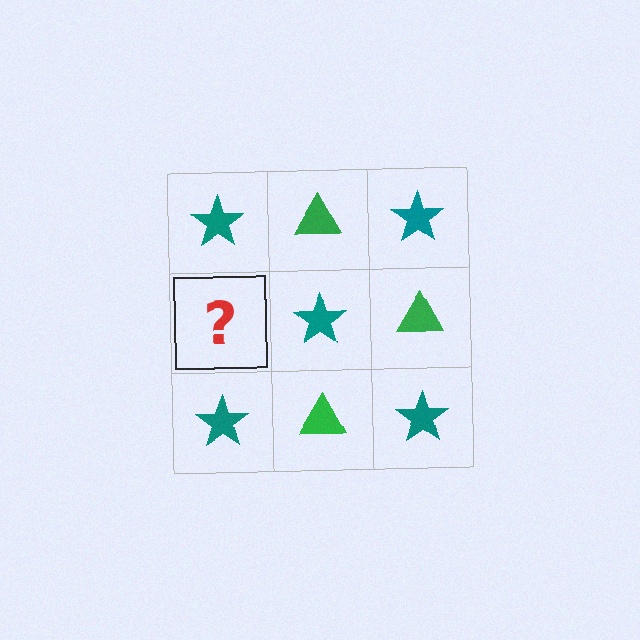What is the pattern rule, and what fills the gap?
The rule is that it alternates teal star and green triangle in a checkerboard pattern. The gap should be filled with a green triangle.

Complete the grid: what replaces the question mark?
The question mark should be replaced with a green triangle.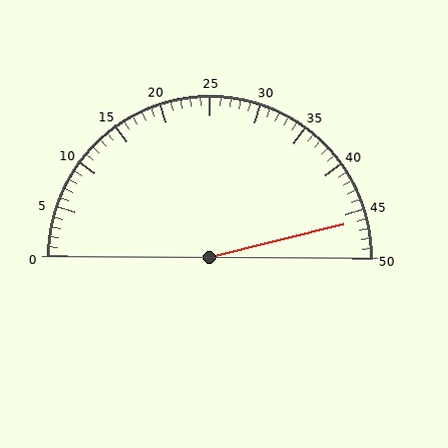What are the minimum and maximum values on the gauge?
The gauge ranges from 0 to 50.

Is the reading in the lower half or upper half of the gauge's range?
The reading is in the upper half of the range (0 to 50).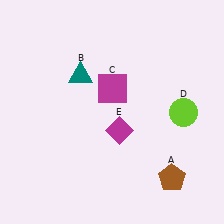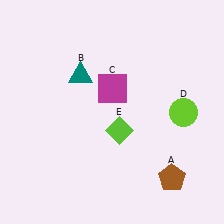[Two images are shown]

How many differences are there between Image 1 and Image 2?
There is 1 difference between the two images.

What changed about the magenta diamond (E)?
In Image 1, E is magenta. In Image 2, it changed to lime.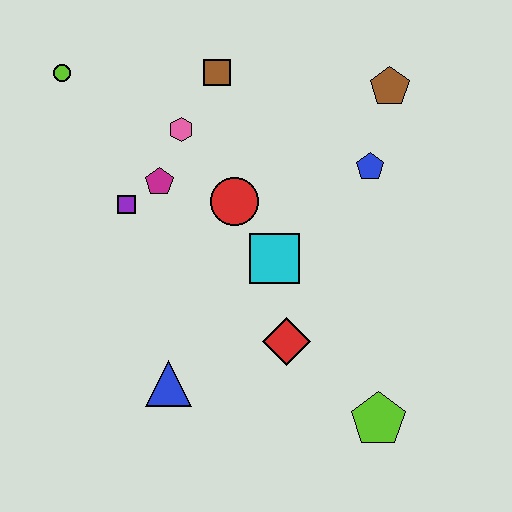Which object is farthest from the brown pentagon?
The blue triangle is farthest from the brown pentagon.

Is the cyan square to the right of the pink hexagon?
Yes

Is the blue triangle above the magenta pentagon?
No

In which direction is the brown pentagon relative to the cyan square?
The brown pentagon is above the cyan square.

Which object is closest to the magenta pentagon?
The purple square is closest to the magenta pentagon.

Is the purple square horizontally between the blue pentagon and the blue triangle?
No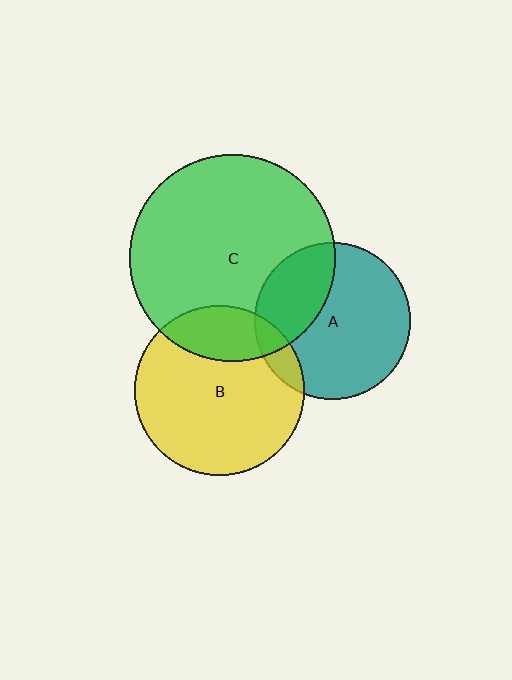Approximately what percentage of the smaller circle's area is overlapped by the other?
Approximately 20%.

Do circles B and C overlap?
Yes.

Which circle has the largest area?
Circle C (green).